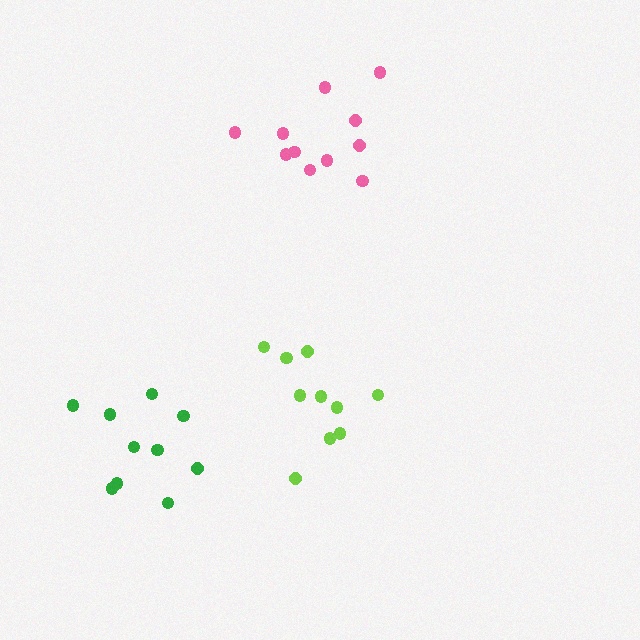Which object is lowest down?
The green cluster is bottommost.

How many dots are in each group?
Group 1: 10 dots, Group 2: 10 dots, Group 3: 11 dots (31 total).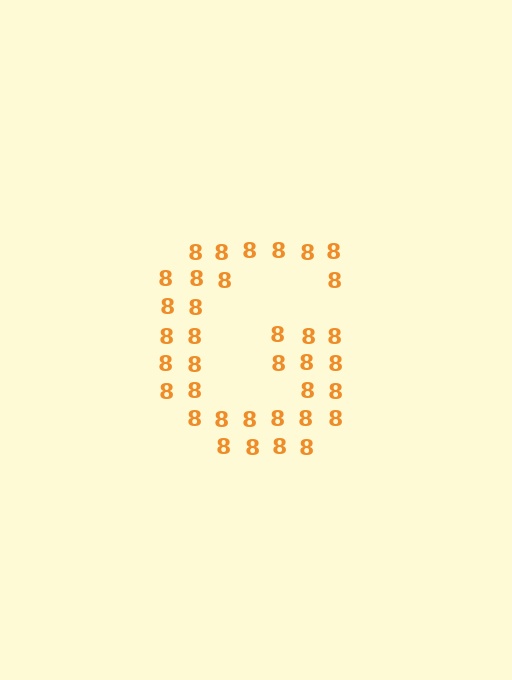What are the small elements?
The small elements are digit 8's.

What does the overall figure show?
The overall figure shows the letter G.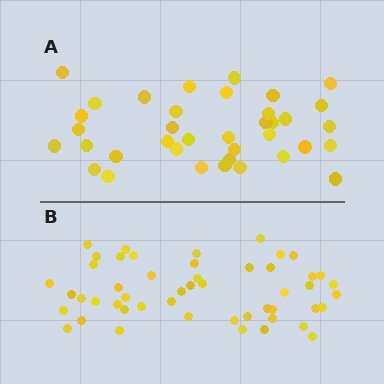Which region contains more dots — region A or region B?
Region B (the bottom region) has more dots.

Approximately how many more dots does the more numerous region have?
Region B has approximately 15 more dots than region A.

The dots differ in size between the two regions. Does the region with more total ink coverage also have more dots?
No. Region A has more total ink coverage because its dots are larger, but region B actually contains more individual dots. Total area can be misleading — the number of items is what matters here.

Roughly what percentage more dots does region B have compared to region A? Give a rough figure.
About 35% more.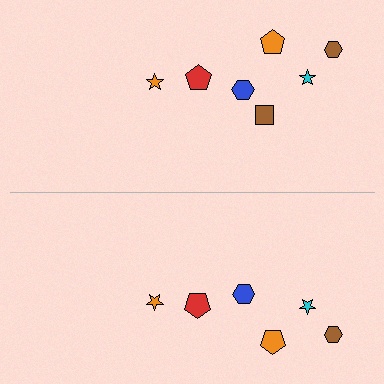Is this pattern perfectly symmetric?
No, the pattern is not perfectly symmetric. A brown square is missing from the bottom side.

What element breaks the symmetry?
A brown square is missing from the bottom side.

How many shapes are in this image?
There are 13 shapes in this image.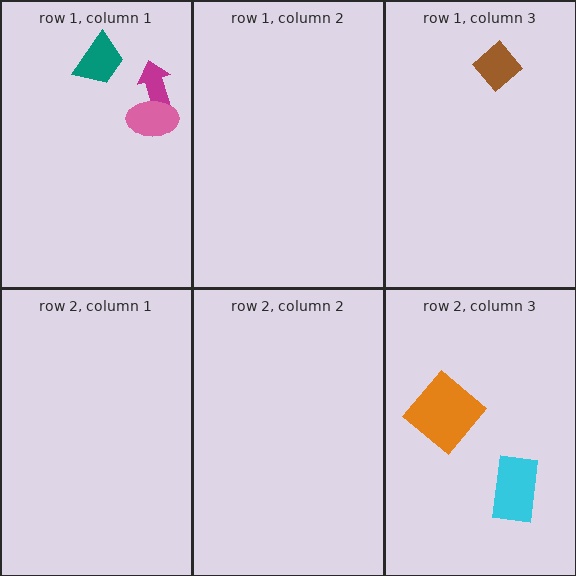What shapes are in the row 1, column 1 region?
The teal trapezoid, the magenta arrow, the pink ellipse.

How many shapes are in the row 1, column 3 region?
1.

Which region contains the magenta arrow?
The row 1, column 1 region.